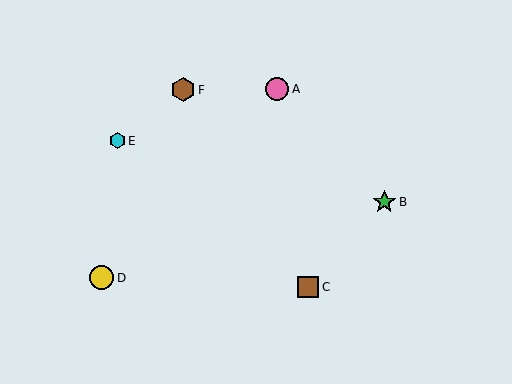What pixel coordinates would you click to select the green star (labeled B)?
Click at (384, 202) to select the green star B.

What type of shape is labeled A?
Shape A is a pink circle.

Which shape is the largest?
The yellow circle (labeled D) is the largest.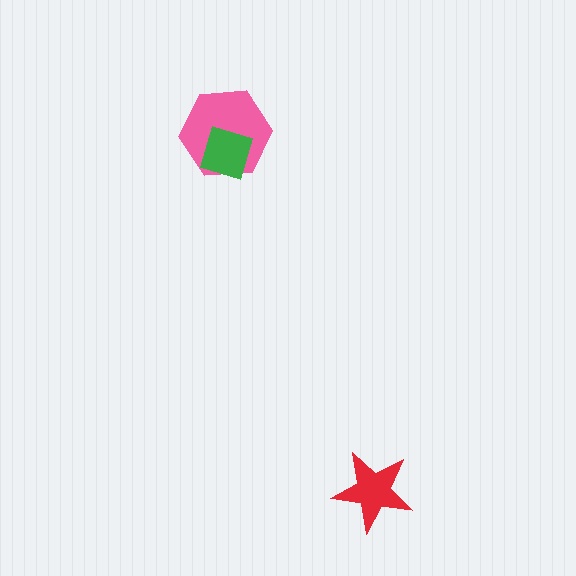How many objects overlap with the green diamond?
1 object overlaps with the green diamond.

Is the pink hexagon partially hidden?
Yes, it is partially covered by another shape.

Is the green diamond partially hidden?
No, no other shape covers it.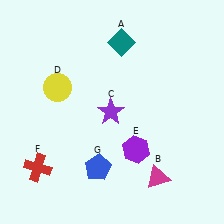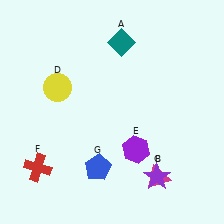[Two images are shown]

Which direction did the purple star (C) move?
The purple star (C) moved down.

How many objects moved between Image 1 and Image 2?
1 object moved between the two images.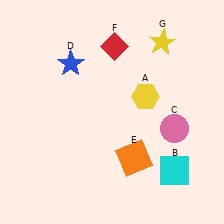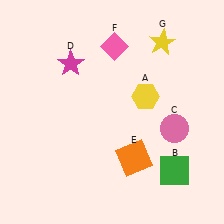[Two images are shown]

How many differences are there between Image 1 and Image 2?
There are 3 differences between the two images.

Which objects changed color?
B changed from cyan to green. D changed from blue to magenta. F changed from red to pink.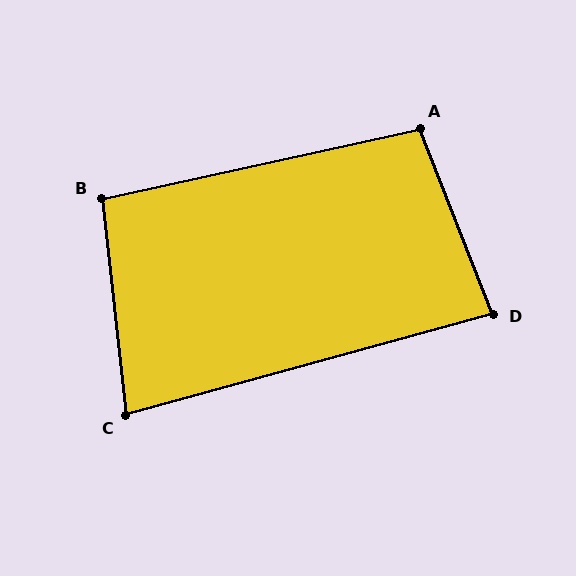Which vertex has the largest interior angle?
A, at approximately 99 degrees.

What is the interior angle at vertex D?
Approximately 84 degrees (acute).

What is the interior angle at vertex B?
Approximately 96 degrees (obtuse).